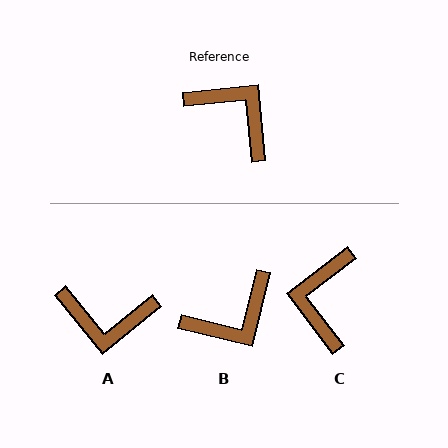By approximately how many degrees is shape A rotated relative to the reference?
Approximately 146 degrees clockwise.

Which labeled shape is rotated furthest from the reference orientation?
A, about 146 degrees away.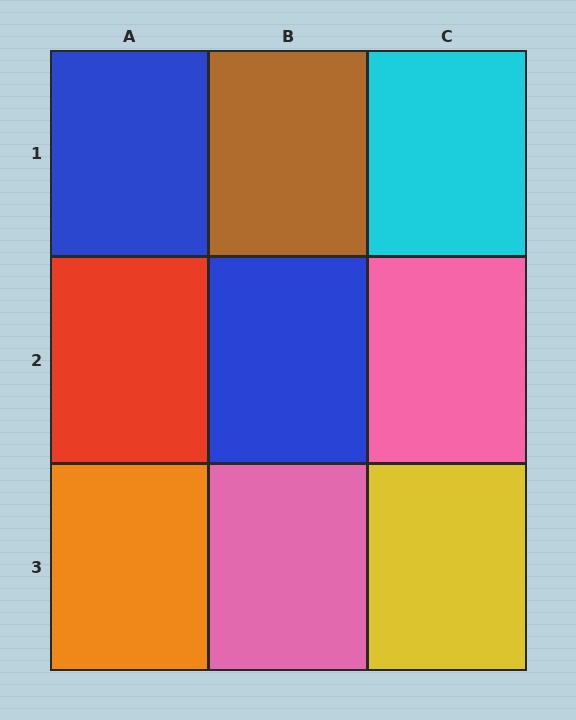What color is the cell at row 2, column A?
Red.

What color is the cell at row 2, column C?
Pink.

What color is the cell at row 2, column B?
Blue.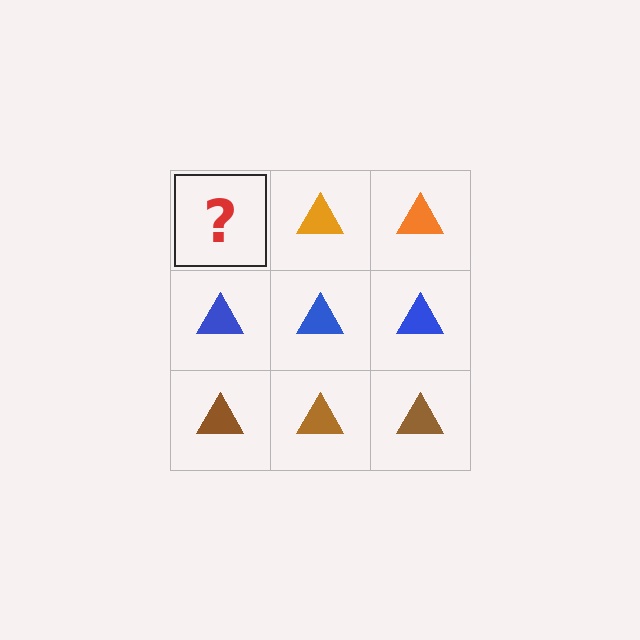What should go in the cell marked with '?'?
The missing cell should contain an orange triangle.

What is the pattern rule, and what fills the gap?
The rule is that each row has a consistent color. The gap should be filled with an orange triangle.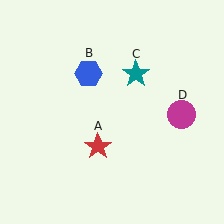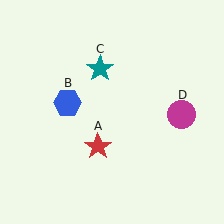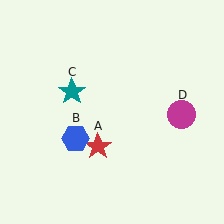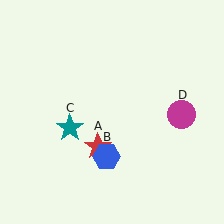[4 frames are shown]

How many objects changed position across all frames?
2 objects changed position: blue hexagon (object B), teal star (object C).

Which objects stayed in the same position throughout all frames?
Red star (object A) and magenta circle (object D) remained stationary.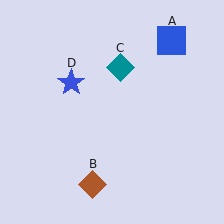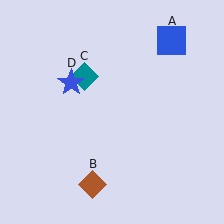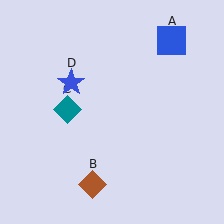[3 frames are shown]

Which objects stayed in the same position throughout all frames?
Blue square (object A) and brown diamond (object B) and blue star (object D) remained stationary.